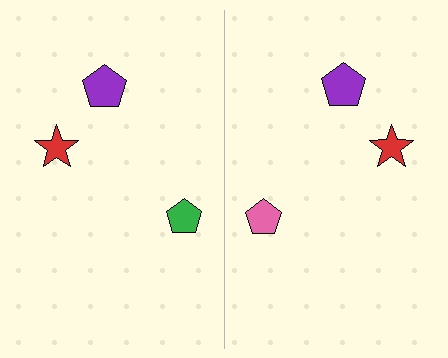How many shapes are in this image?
There are 6 shapes in this image.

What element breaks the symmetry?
The pink pentagon on the right side breaks the symmetry — its mirror counterpart is green.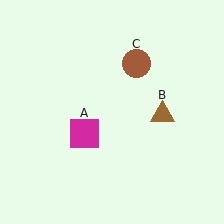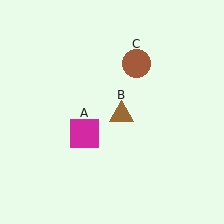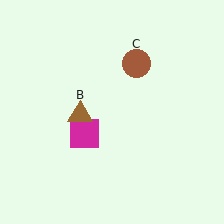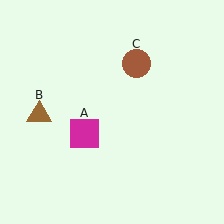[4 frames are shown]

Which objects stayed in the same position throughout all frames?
Magenta square (object A) and brown circle (object C) remained stationary.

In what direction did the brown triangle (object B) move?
The brown triangle (object B) moved left.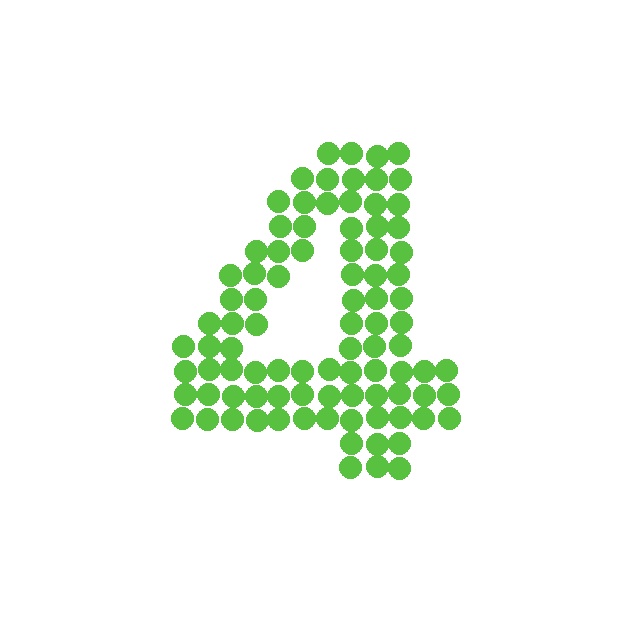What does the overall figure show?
The overall figure shows the digit 4.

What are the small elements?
The small elements are circles.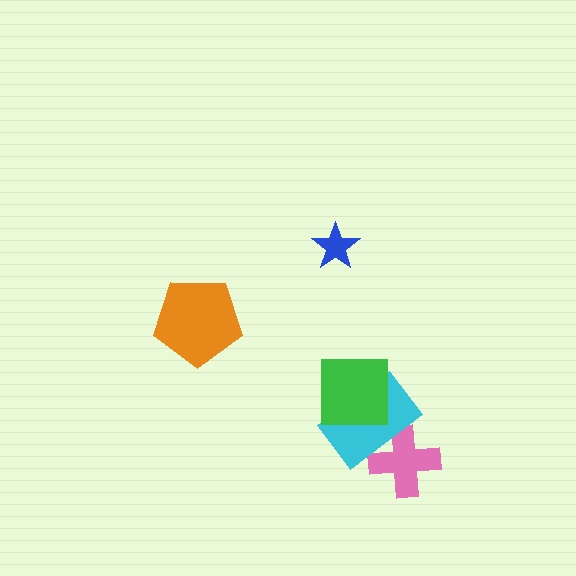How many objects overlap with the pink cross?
1 object overlaps with the pink cross.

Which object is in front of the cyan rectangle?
The green square is in front of the cyan rectangle.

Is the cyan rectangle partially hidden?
Yes, it is partially covered by another shape.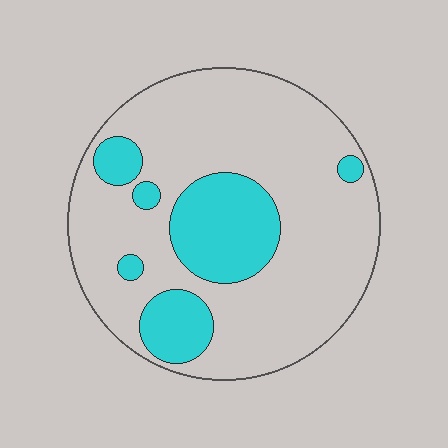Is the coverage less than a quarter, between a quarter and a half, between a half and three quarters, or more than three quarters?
Less than a quarter.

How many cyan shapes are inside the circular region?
6.